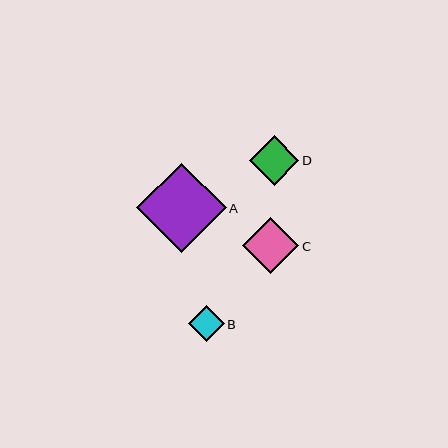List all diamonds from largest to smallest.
From largest to smallest: A, C, D, B.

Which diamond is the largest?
Diamond A is the largest with a size of approximately 90 pixels.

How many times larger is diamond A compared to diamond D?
Diamond A is approximately 1.8 times the size of diamond D.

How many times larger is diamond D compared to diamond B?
Diamond D is approximately 1.4 times the size of diamond B.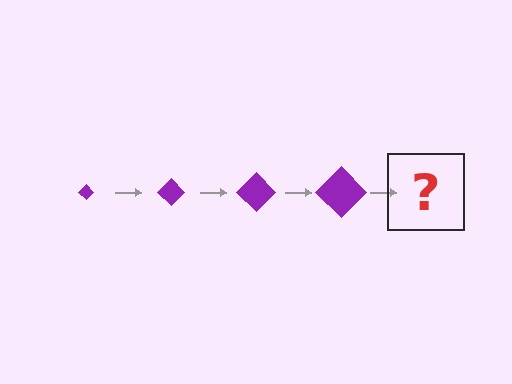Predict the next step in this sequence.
The next step is a purple diamond, larger than the previous one.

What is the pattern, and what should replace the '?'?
The pattern is that the diamond gets progressively larger each step. The '?' should be a purple diamond, larger than the previous one.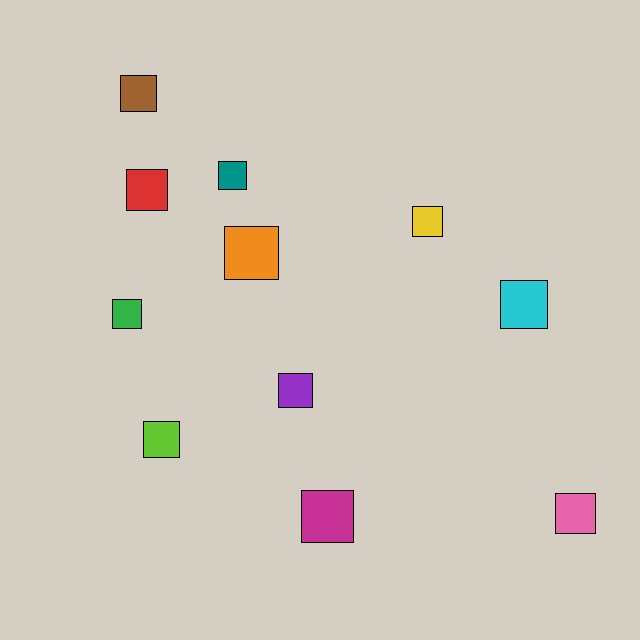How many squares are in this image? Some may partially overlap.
There are 11 squares.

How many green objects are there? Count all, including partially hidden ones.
There is 1 green object.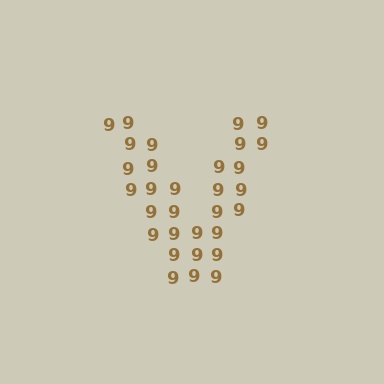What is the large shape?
The large shape is the letter V.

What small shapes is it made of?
It is made of small digit 9's.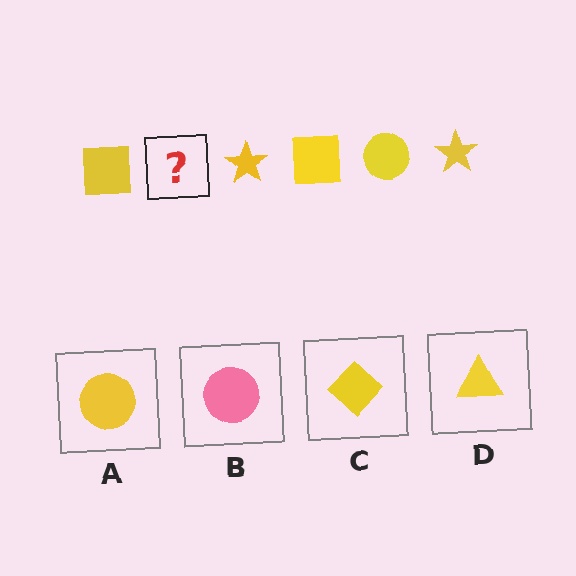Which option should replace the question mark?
Option A.